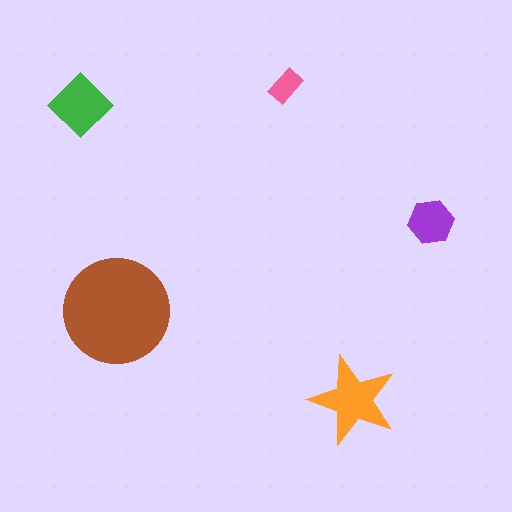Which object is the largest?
The brown circle.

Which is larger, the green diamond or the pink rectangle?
The green diamond.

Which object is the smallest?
The pink rectangle.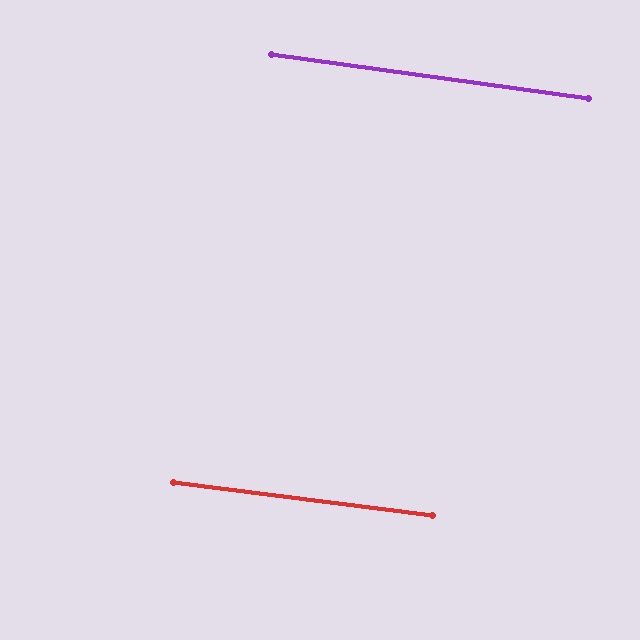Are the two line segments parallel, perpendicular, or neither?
Parallel — their directions differ by only 0.7°.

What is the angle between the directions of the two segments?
Approximately 1 degree.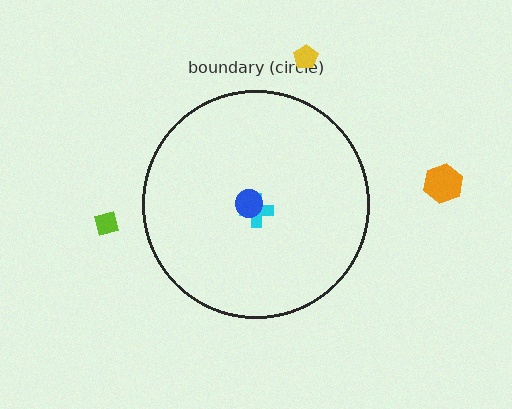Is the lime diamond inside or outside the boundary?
Outside.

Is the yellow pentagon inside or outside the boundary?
Outside.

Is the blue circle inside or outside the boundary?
Inside.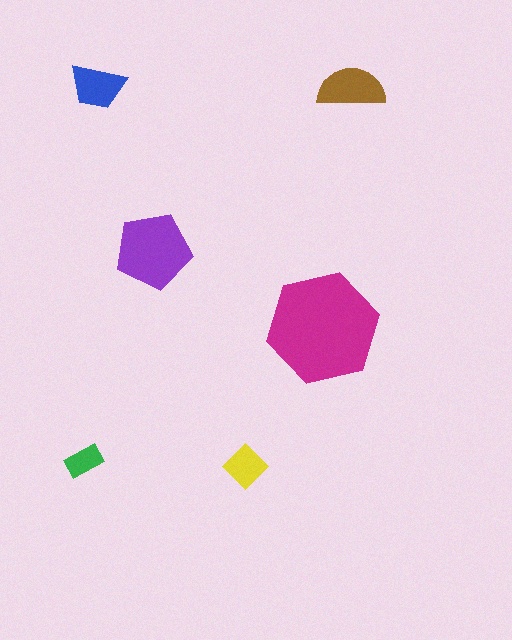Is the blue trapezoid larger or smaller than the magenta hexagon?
Smaller.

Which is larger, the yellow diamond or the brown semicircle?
The brown semicircle.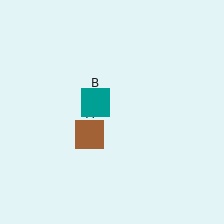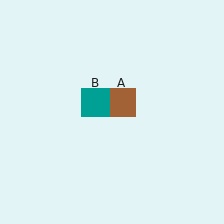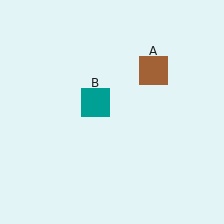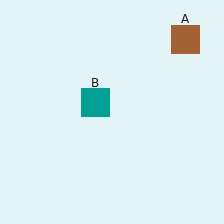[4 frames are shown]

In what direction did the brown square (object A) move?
The brown square (object A) moved up and to the right.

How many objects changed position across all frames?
1 object changed position: brown square (object A).